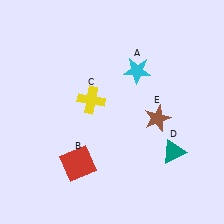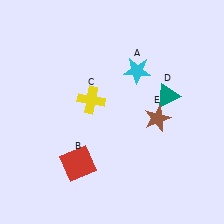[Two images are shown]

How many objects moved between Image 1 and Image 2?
1 object moved between the two images.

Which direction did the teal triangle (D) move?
The teal triangle (D) moved up.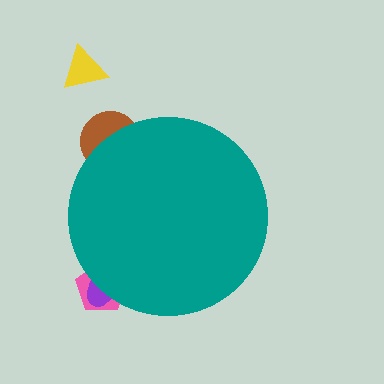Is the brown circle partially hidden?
Yes, the brown circle is partially hidden behind the teal circle.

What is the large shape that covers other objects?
A teal circle.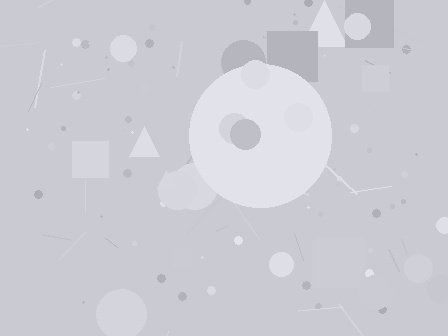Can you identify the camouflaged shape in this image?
The camouflaged shape is a circle.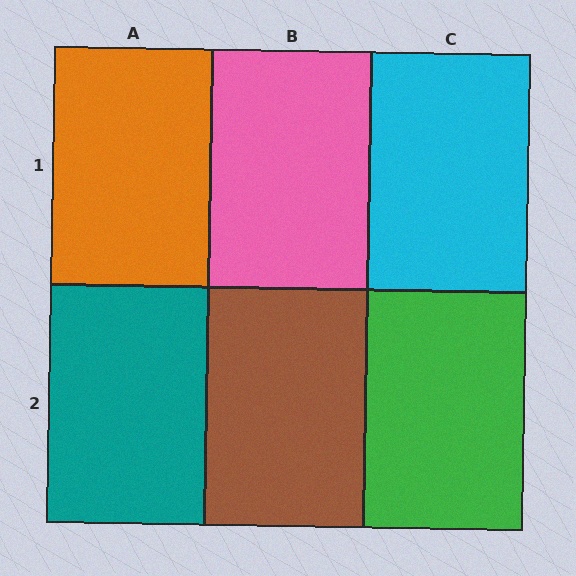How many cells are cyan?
1 cell is cyan.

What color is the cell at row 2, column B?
Brown.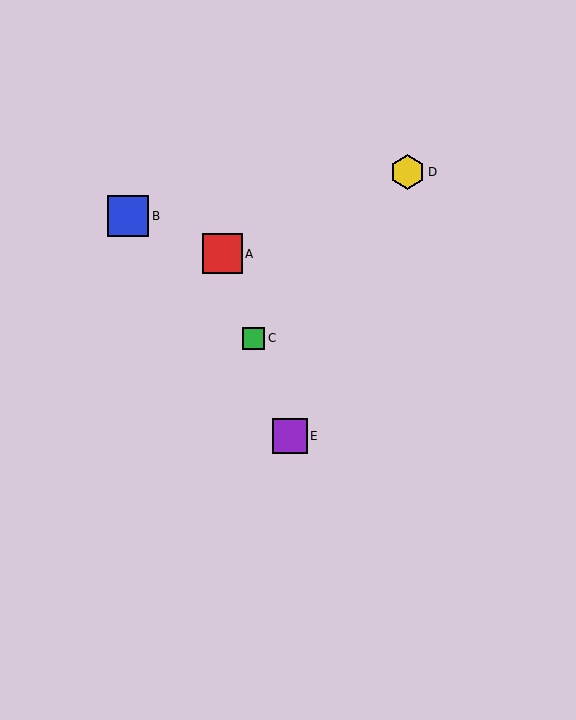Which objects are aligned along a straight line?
Objects A, C, E are aligned along a straight line.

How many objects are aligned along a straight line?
3 objects (A, C, E) are aligned along a straight line.